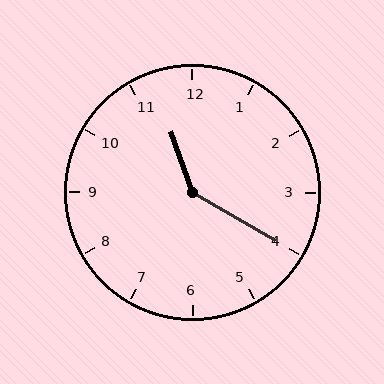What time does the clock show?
11:20.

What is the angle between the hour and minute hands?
Approximately 140 degrees.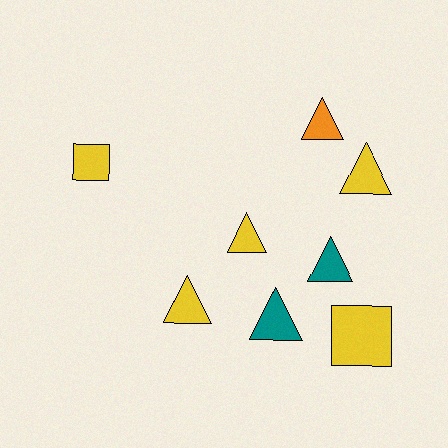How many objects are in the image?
There are 8 objects.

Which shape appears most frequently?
Triangle, with 6 objects.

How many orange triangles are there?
There is 1 orange triangle.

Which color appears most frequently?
Yellow, with 5 objects.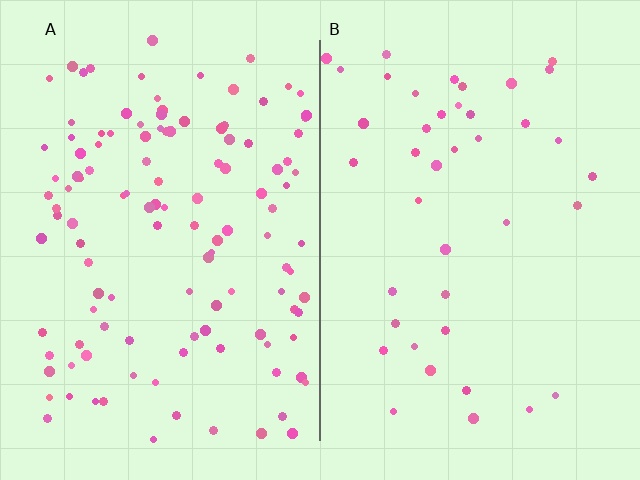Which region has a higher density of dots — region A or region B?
A (the left).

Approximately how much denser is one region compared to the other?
Approximately 3.0× — region A over region B.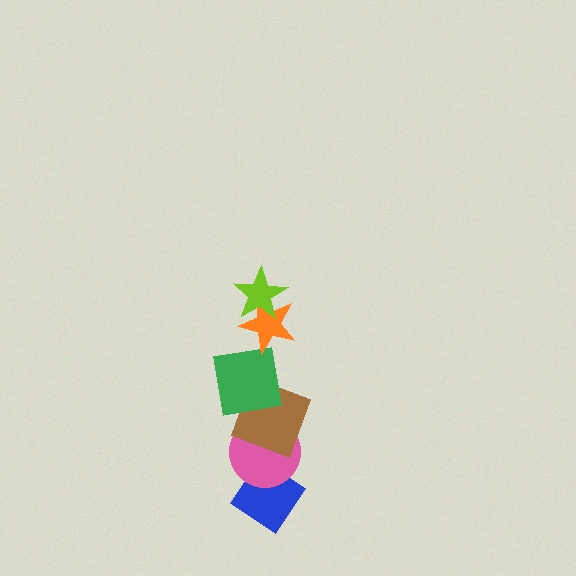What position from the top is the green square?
The green square is 3rd from the top.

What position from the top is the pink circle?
The pink circle is 5th from the top.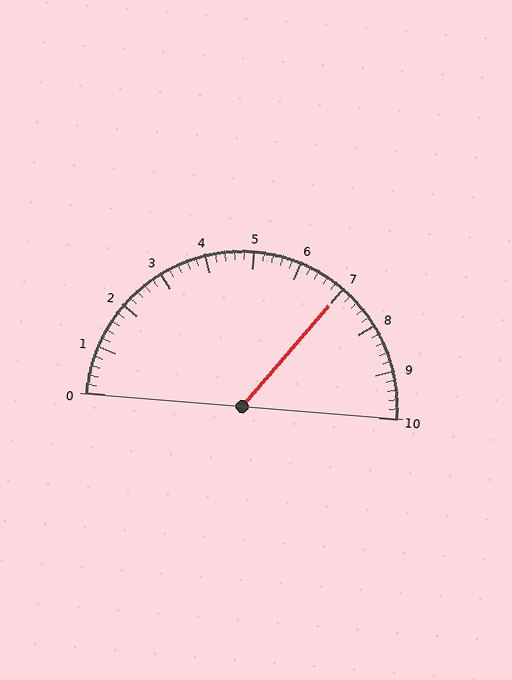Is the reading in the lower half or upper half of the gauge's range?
The reading is in the upper half of the range (0 to 10).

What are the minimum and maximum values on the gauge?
The gauge ranges from 0 to 10.